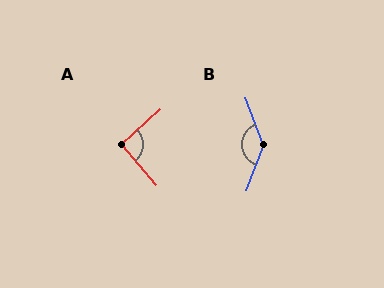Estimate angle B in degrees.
Approximately 139 degrees.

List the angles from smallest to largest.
A (92°), B (139°).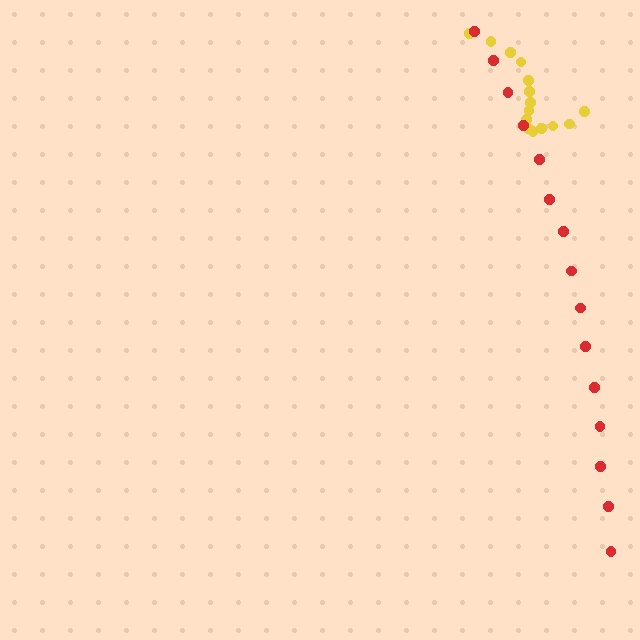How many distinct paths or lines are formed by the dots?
There are 2 distinct paths.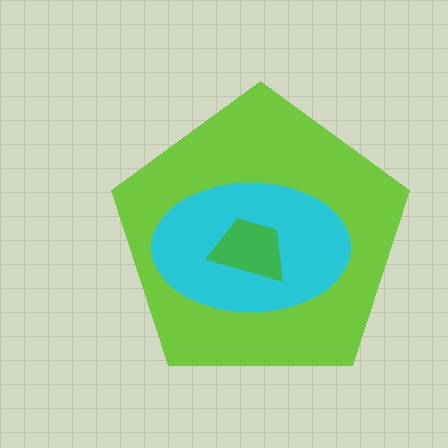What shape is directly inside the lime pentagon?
The cyan ellipse.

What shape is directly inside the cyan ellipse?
The green trapezoid.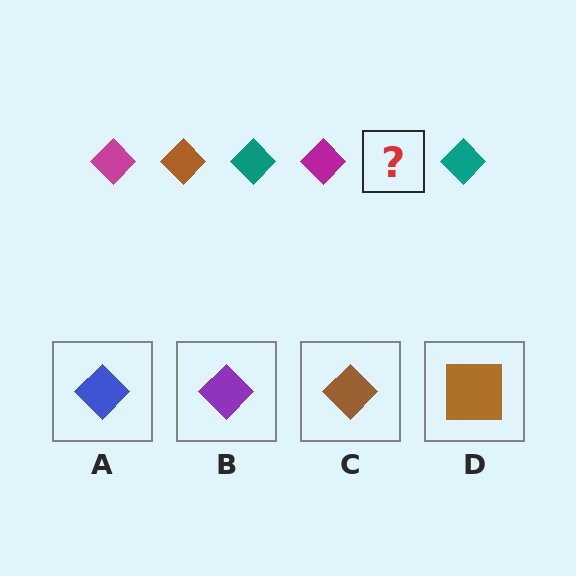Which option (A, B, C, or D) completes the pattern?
C.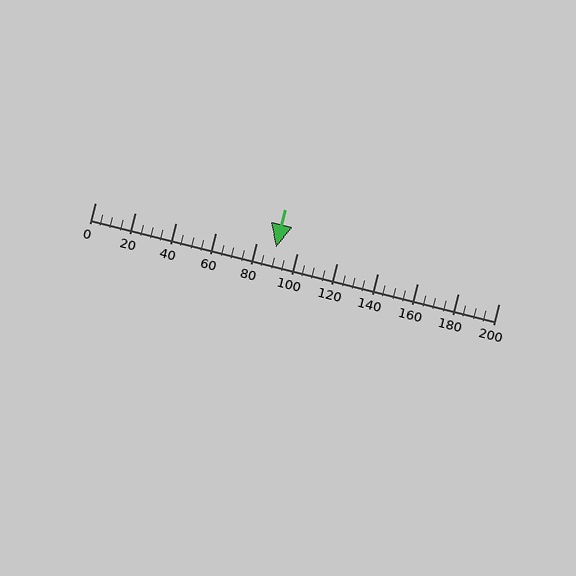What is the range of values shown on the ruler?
The ruler shows values from 0 to 200.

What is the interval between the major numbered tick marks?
The major tick marks are spaced 20 units apart.